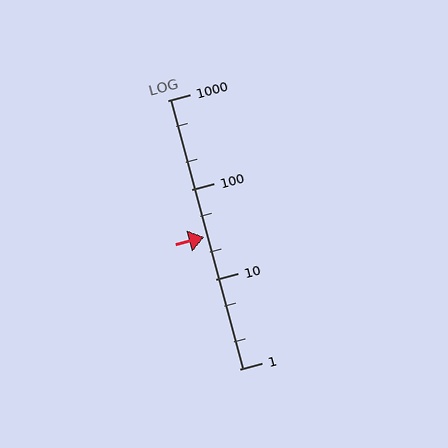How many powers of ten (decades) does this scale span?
The scale spans 3 decades, from 1 to 1000.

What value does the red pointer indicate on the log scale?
The pointer indicates approximately 30.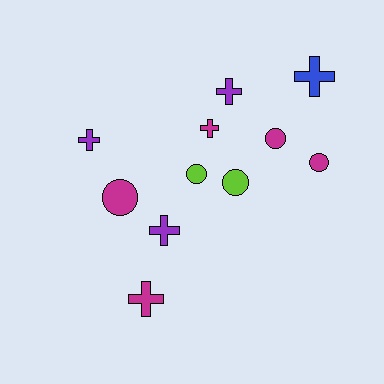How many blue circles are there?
There are no blue circles.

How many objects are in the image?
There are 11 objects.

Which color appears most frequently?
Magenta, with 5 objects.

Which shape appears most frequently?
Cross, with 6 objects.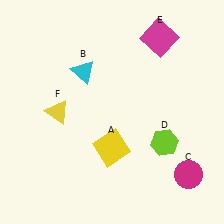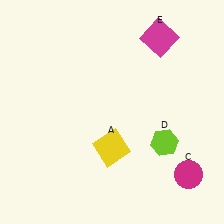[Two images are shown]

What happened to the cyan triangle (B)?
The cyan triangle (B) was removed in Image 2. It was in the top-left area of Image 1.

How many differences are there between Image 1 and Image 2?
There are 2 differences between the two images.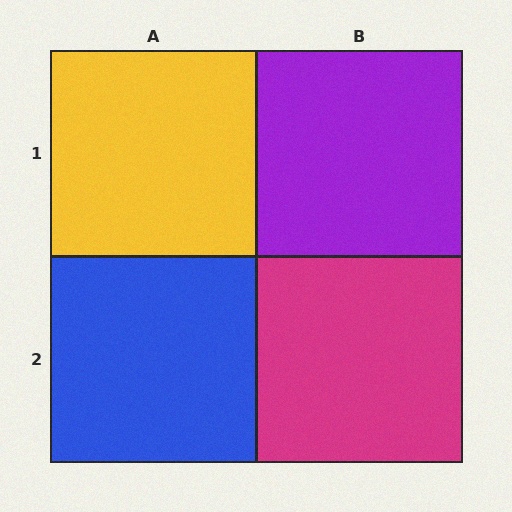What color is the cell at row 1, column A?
Yellow.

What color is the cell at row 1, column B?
Purple.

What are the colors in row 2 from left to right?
Blue, magenta.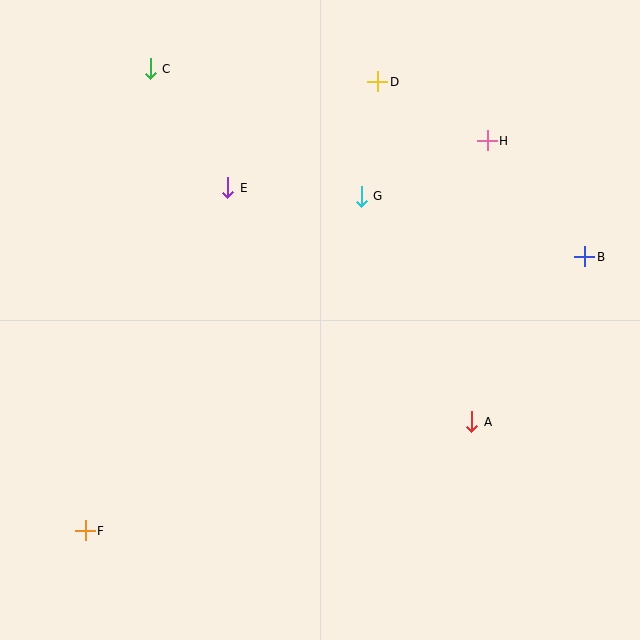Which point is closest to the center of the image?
Point G at (361, 196) is closest to the center.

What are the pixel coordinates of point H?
Point H is at (487, 141).